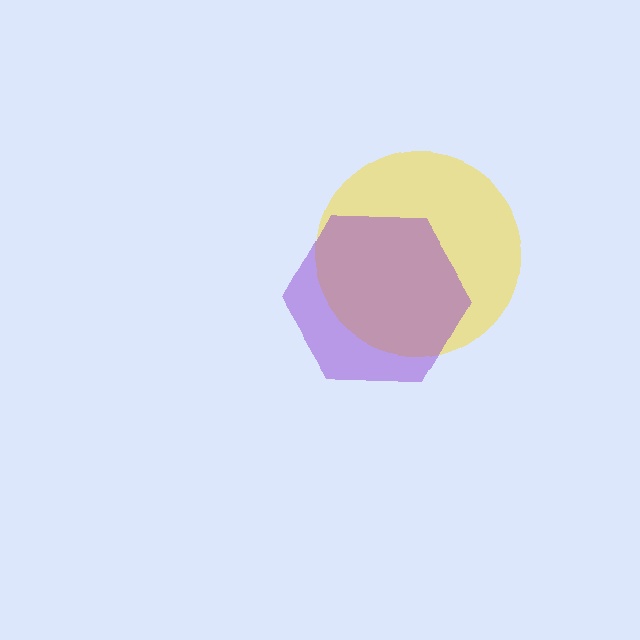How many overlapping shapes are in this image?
There are 2 overlapping shapes in the image.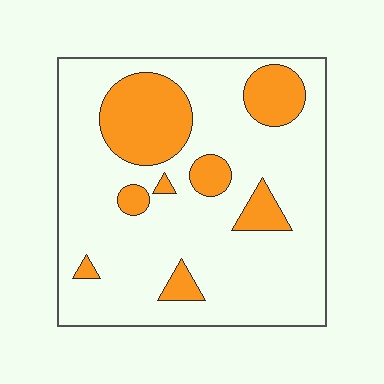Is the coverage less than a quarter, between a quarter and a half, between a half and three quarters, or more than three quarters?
Less than a quarter.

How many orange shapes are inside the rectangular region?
8.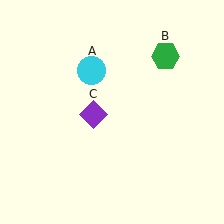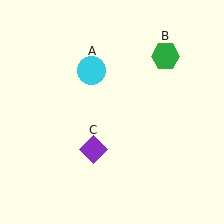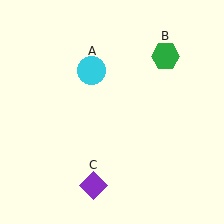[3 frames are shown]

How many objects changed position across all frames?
1 object changed position: purple diamond (object C).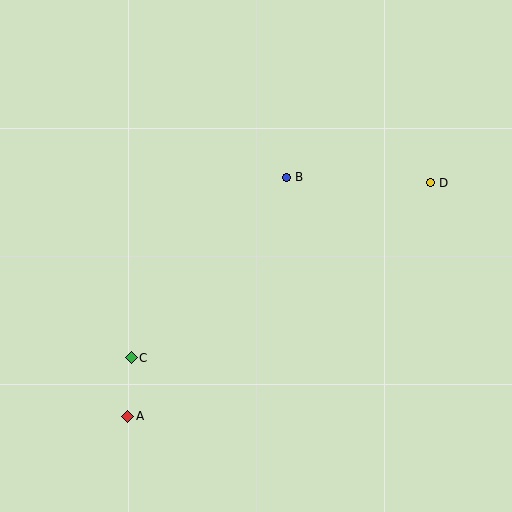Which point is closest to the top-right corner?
Point D is closest to the top-right corner.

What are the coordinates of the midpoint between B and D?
The midpoint between B and D is at (359, 180).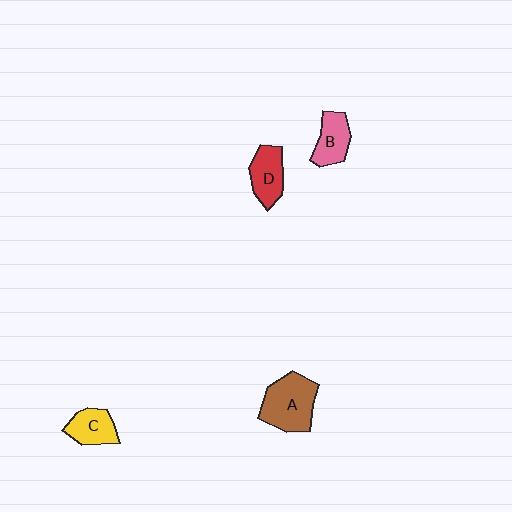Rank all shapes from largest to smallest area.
From largest to smallest: A (brown), D (red), B (pink), C (yellow).